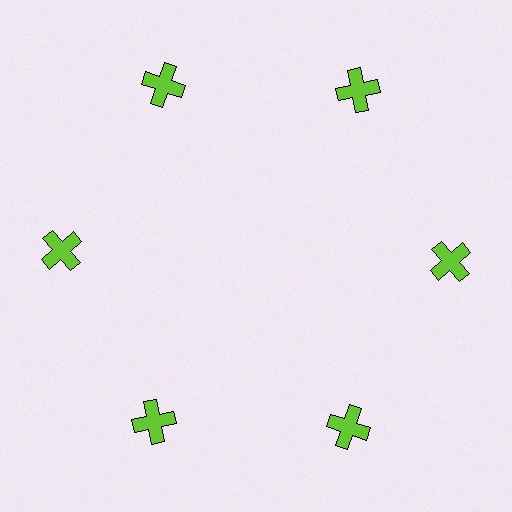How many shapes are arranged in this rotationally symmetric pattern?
There are 6 shapes, arranged in 6 groups of 1.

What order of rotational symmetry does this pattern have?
This pattern has 6-fold rotational symmetry.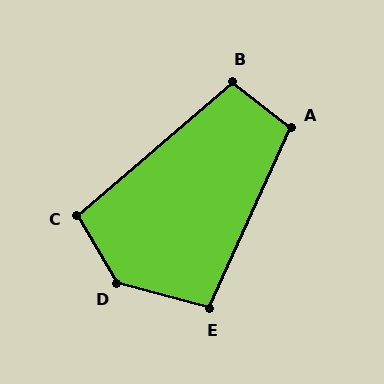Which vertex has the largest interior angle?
D, at approximately 137 degrees.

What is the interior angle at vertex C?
Approximately 100 degrees (obtuse).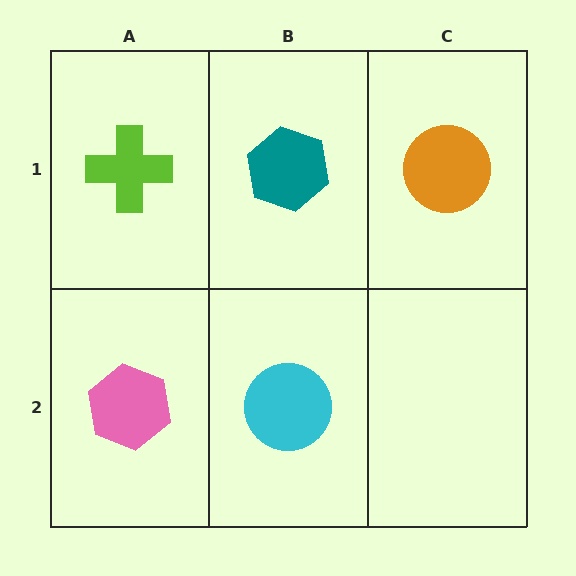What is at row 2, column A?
A pink hexagon.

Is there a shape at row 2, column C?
No, that cell is empty.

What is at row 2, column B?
A cyan circle.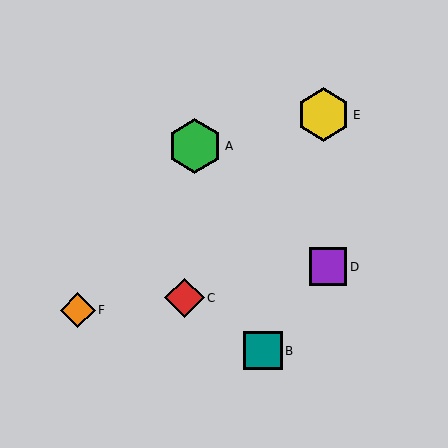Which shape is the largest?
The green hexagon (labeled A) is the largest.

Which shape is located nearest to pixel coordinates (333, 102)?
The yellow hexagon (labeled E) at (324, 115) is nearest to that location.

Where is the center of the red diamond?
The center of the red diamond is at (185, 298).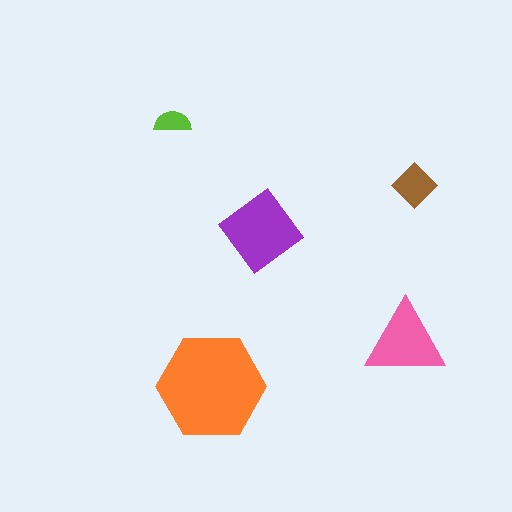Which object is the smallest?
The lime semicircle.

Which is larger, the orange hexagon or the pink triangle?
The orange hexagon.